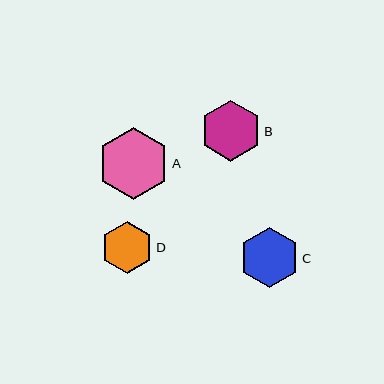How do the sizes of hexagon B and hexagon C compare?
Hexagon B and hexagon C are approximately the same size.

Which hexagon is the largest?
Hexagon A is the largest with a size of approximately 72 pixels.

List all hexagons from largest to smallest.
From largest to smallest: A, B, C, D.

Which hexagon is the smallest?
Hexagon D is the smallest with a size of approximately 52 pixels.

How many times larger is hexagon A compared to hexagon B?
Hexagon A is approximately 1.2 times the size of hexagon B.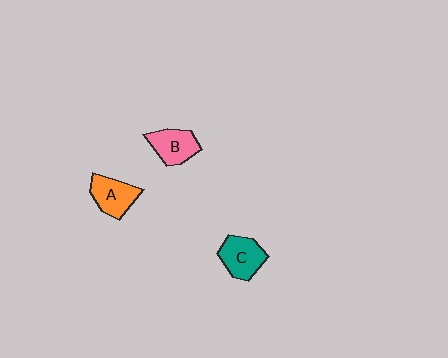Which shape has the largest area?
Shape C (teal).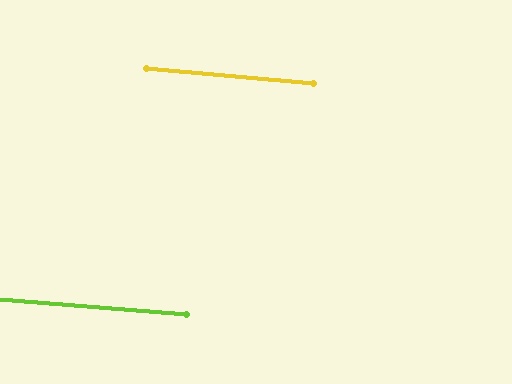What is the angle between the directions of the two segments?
Approximately 1 degree.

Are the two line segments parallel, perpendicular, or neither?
Parallel — their directions differ by only 0.6°.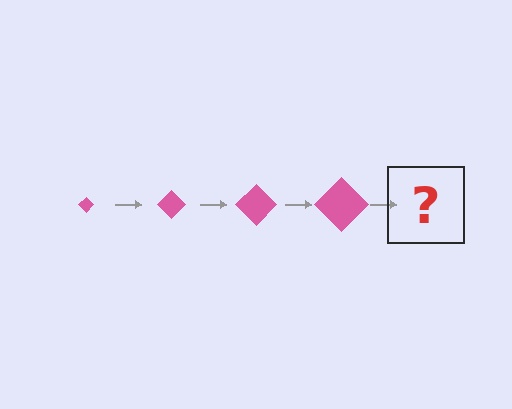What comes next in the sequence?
The next element should be a pink diamond, larger than the previous one.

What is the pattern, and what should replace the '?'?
The pattern is that the diamond gets progressively larger each step. The '?' should be a pink diamond, larger than the previous one.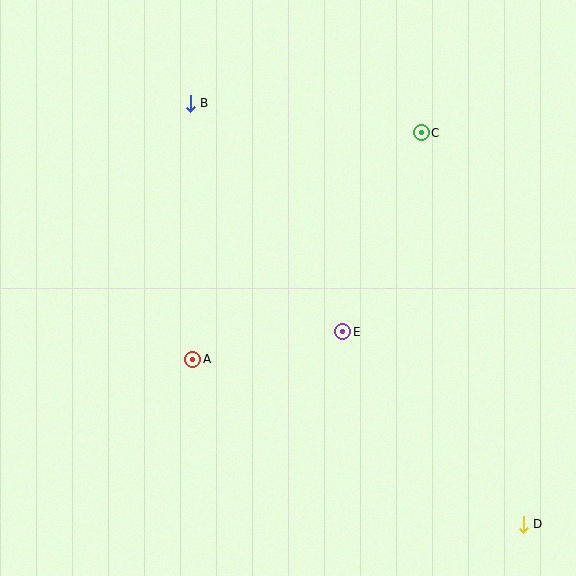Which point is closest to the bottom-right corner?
Point D is closest to the bottom-right corner.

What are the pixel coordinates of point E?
Point E is at (343, 332).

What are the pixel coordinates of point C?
Point C is at (421, 133).